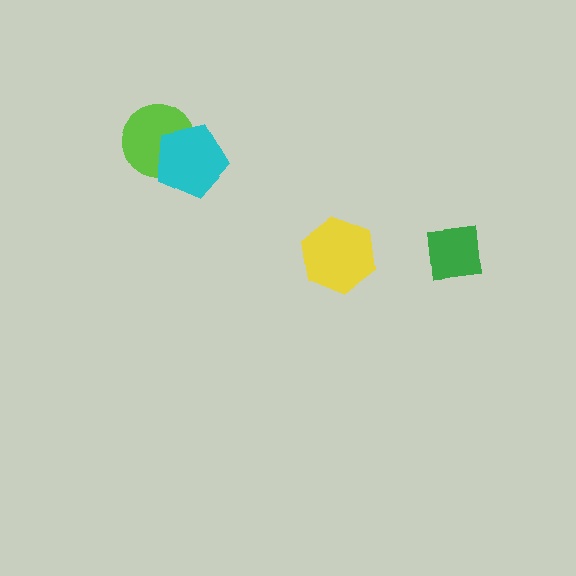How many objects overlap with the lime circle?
1 object overlaps with the lime circle.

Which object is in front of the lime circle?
The cyan pentagon is in front of the lime circle.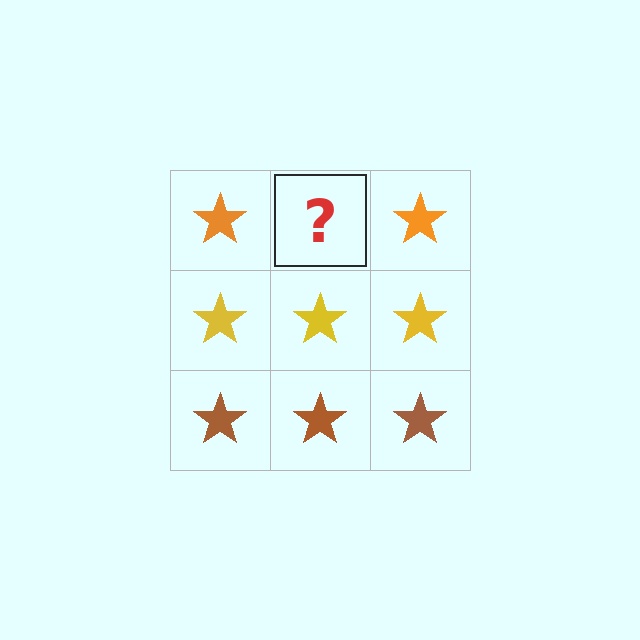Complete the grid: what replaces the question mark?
The question mark should be replaced with an orange star.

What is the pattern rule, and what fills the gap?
The rule is that each row has a consistent color. The gap should be filled with an orange star.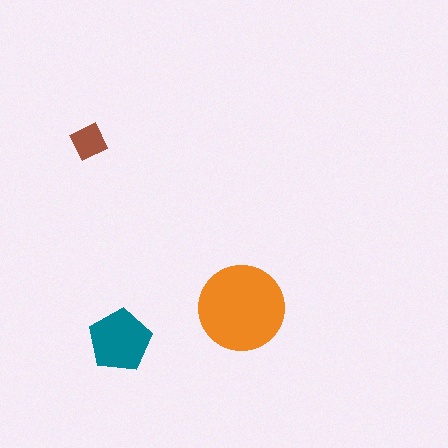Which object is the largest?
The orange circle.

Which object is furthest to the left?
The brown diamond is leftmost.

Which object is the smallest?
The brown diamond.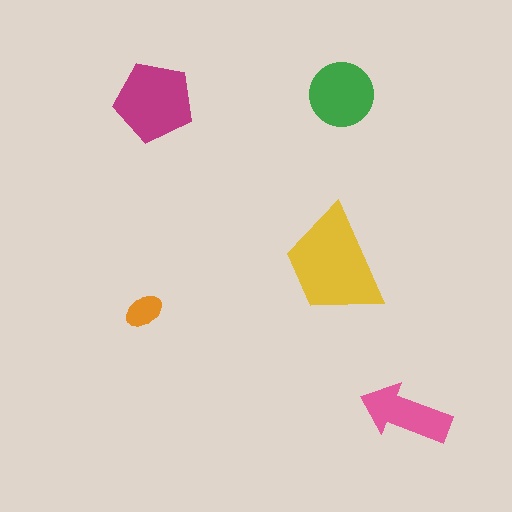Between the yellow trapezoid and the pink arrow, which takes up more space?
The yellow trapezoid.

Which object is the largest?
The yellow trapezoid.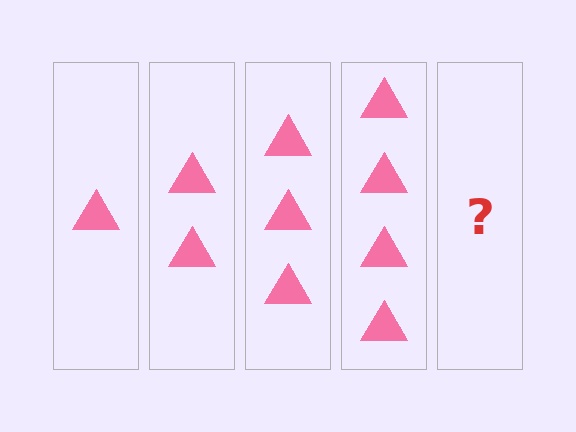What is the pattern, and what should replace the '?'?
The pattern is that each step adds one more triangle. The '?' should be 5 triangles.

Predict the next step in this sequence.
The next step is 5 triangles.